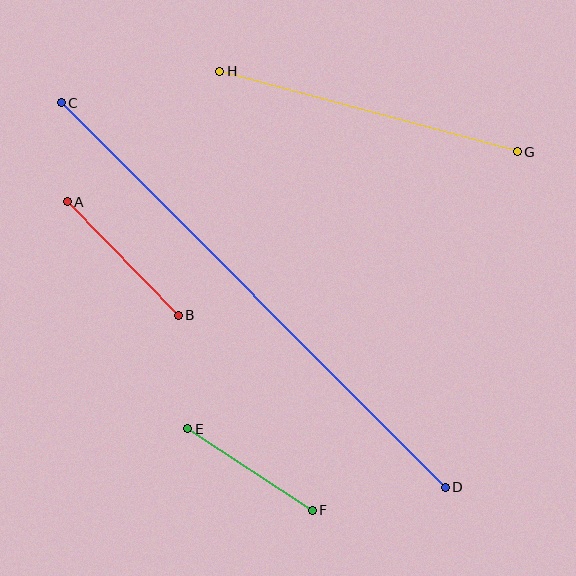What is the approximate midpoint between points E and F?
The midpoint is at approximately (250, 469) pixels.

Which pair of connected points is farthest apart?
Points C and D are farthest apart.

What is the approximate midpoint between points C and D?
The midpoint is at approximately (253, 295) pixels.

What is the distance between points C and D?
The distance is approximately 543 pixels.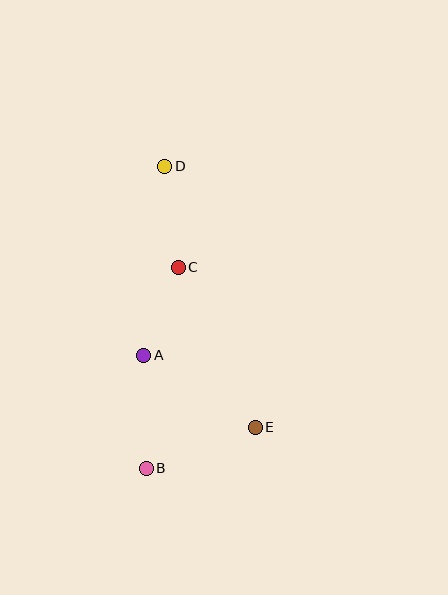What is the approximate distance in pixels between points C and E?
The distance between C and E is approximately 177 pixels.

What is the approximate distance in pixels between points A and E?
The distance between A and E is approximately 132 pixels.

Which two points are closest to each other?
Points A and C are closest to each other.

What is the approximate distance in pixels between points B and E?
The distance between B and E is approximately 117 pixels.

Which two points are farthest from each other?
Points B and D are farthest from each other.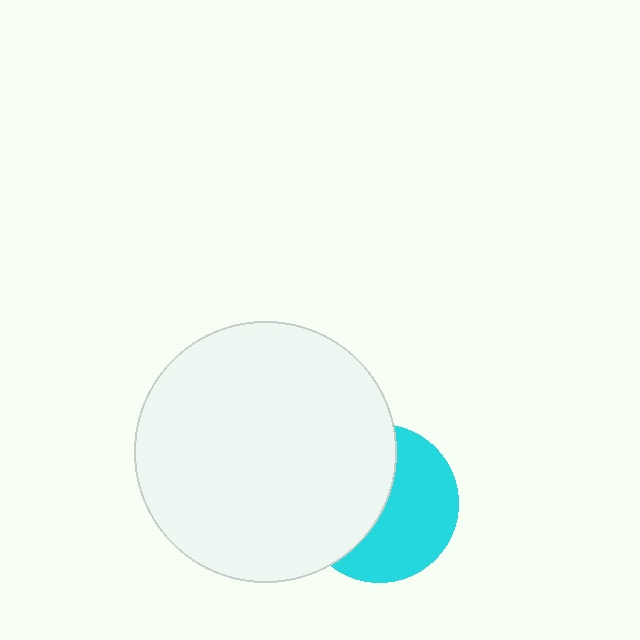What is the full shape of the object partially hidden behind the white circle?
The partially hidden object is a cyan circle.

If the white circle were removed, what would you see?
You would see the complete cyan circle.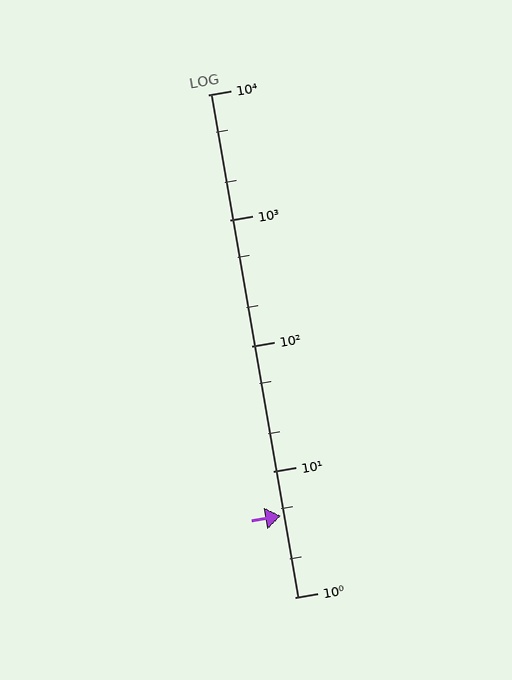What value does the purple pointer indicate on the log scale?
The pointer indicates approximately 4.4.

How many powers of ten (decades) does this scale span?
The scale spans 4 decades, from 1 to 10000.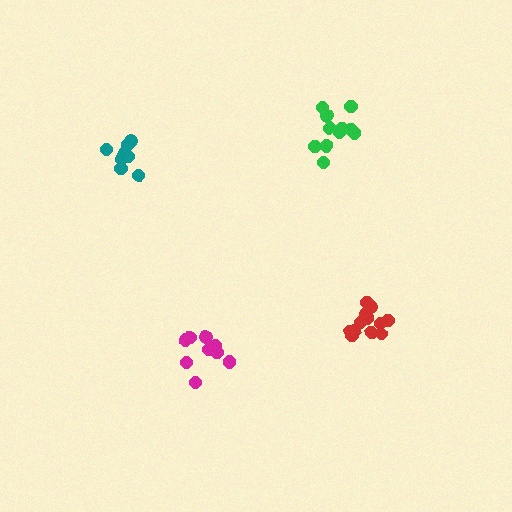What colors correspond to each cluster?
The clusters are colored: magenta, red, teal, green.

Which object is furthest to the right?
The red cluster is rightmost.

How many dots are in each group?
Group 1: 9 dots, Group 2: 12 dots, Group 3: 9 dots, Group 4: 11 dots (41 total).